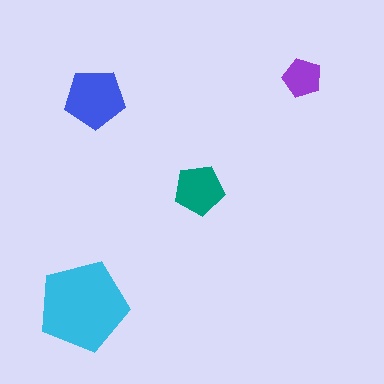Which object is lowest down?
The cyan pentagon is bottommost.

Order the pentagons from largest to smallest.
the cyan one, the blue one, the teal one, the purple one.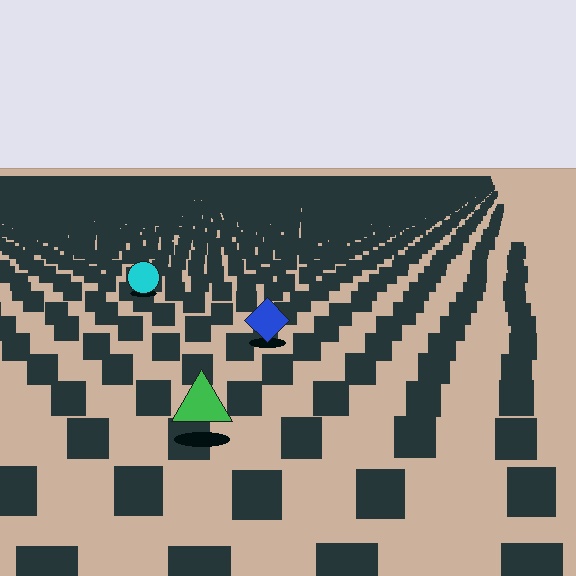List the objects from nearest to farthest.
From nearest to farthest: the green triangle, the blue diamond, the cyan circle.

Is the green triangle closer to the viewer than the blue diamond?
Yes. The green triangle is closer — you can tell from the texture gradient: the ground texture is coarser near it.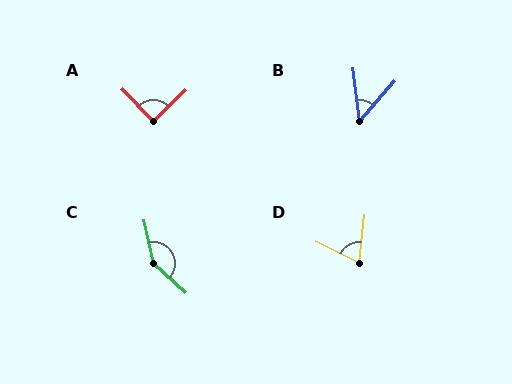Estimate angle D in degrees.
Approximately 70 degrees.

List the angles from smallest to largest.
B (49°), D (70°), A (89°), C (145°).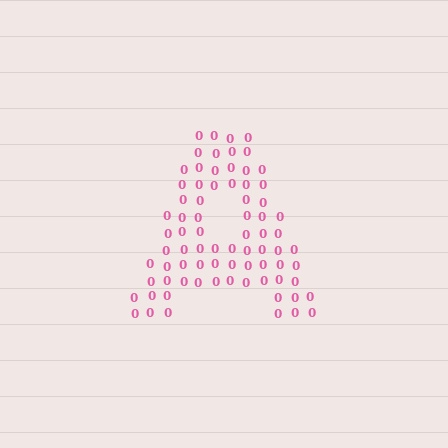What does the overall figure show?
The overall figure shows the letter A.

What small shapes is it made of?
It is made of small digit 0's.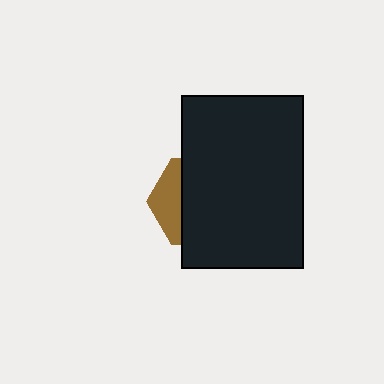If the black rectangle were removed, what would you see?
You would see the complete brown hexagon.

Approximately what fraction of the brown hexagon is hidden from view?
Roughly 70% of the brown hexagon is hidden behind the black rectangle.